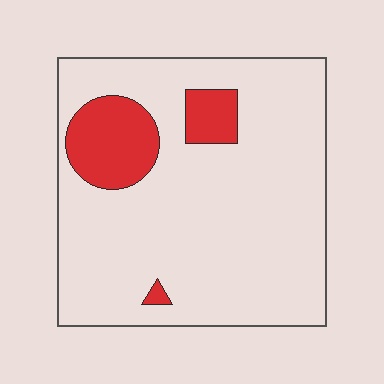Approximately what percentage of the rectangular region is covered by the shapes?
Approximately 15%.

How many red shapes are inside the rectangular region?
3.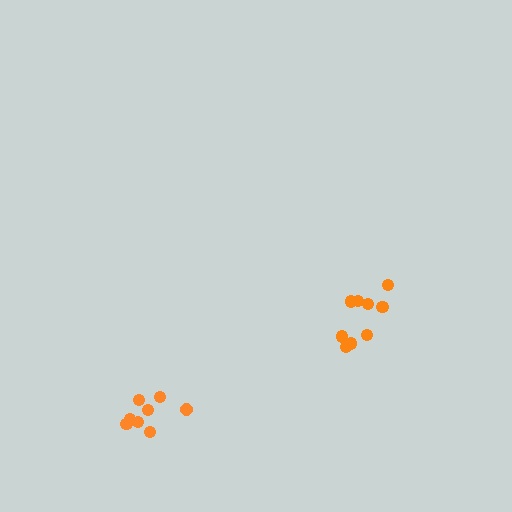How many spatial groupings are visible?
There are 2 spatial groupings.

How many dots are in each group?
Group 1: 8 dots, Group 2: 9 dots (17 total).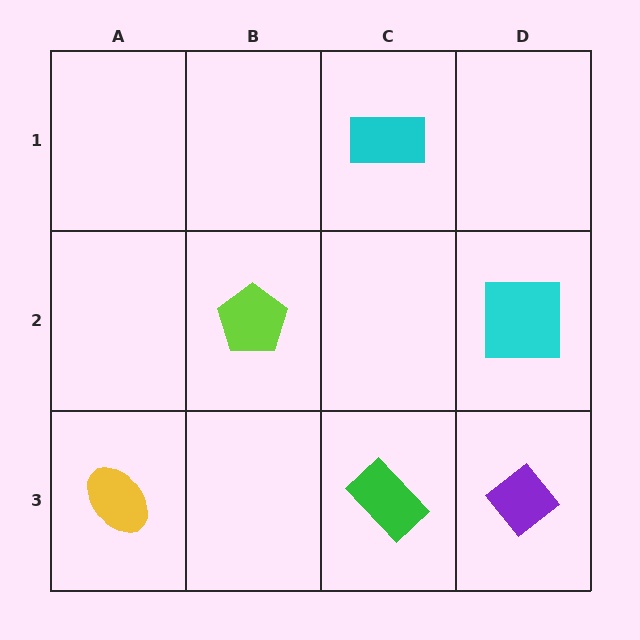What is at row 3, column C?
A green rectangle.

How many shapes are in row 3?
3 shapes.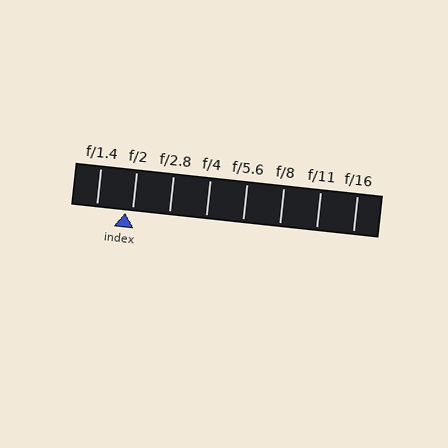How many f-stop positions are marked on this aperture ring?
There are 8 f-stop positions marked.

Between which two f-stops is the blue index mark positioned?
The index mark is between f/1.4 and f/2.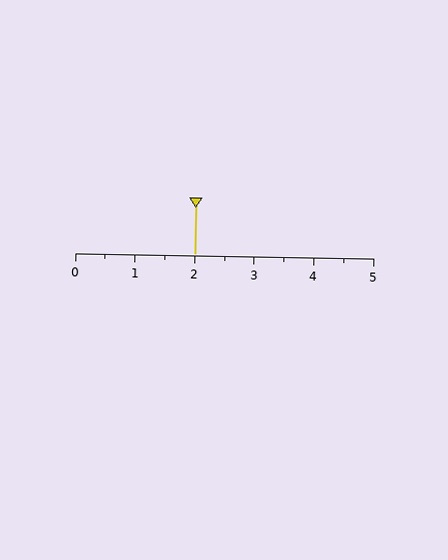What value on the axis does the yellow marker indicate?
The marker indicates approximately 2.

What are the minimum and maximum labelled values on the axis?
The axis runs from 0 to 5.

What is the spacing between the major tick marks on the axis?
The major ticks are spaced 1 apart.